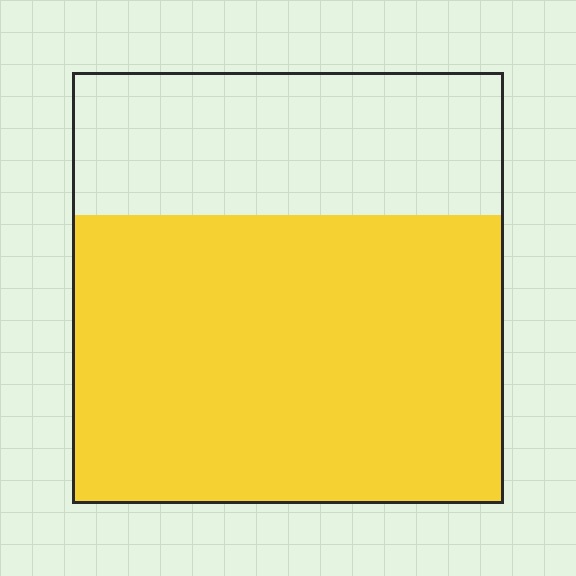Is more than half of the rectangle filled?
Yes.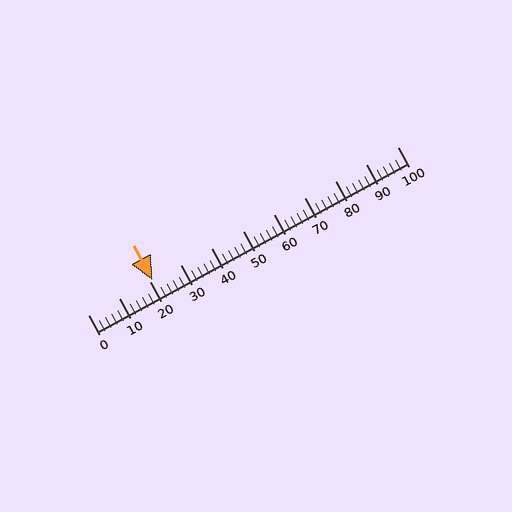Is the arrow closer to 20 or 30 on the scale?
The arrow is closer to 20.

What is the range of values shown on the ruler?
The ruler shows values from 0 to 100.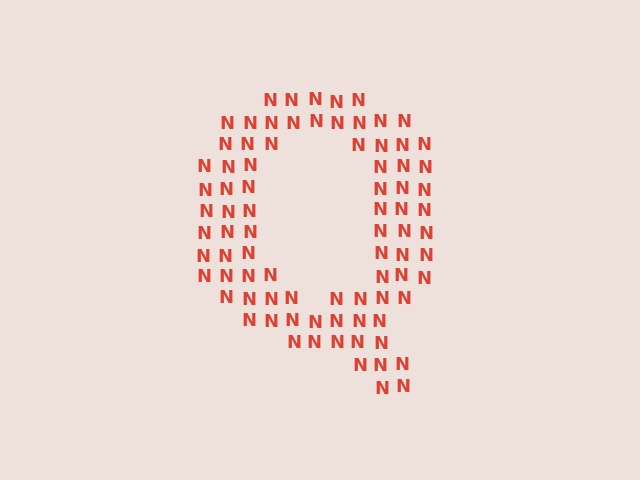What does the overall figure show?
The overall figure shows the letter Q.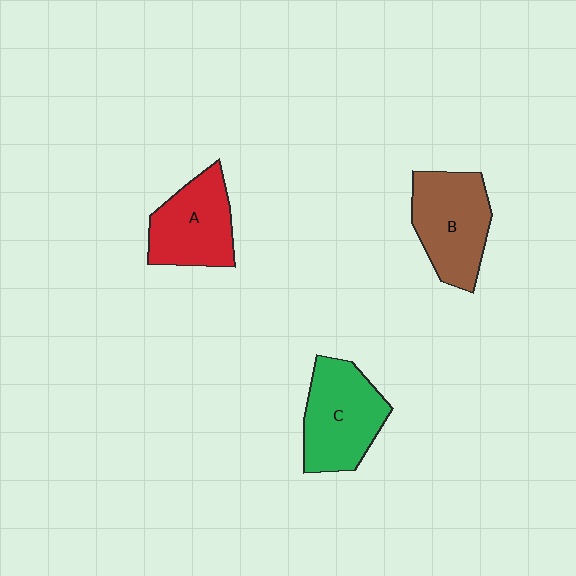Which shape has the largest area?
Shape C (green).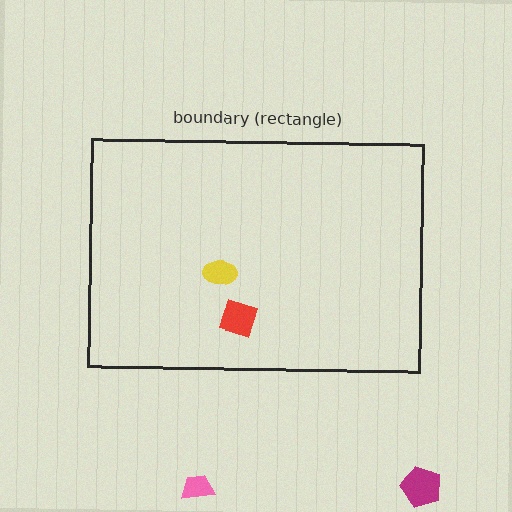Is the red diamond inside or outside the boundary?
Inside.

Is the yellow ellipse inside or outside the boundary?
Inside.